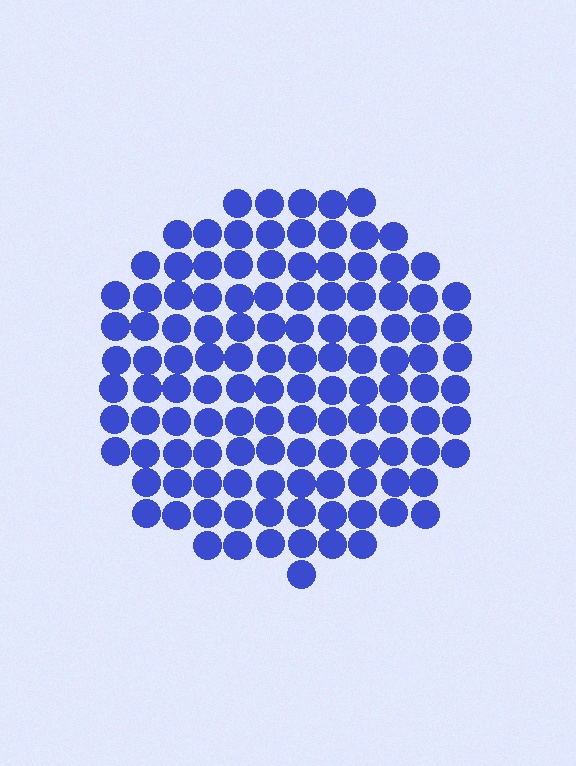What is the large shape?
The large shape is a circle.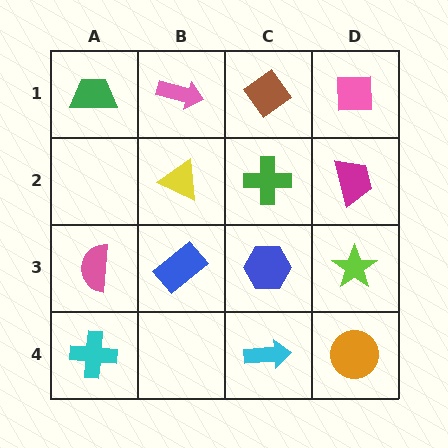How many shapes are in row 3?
4 shapes.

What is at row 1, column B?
A pink arrow.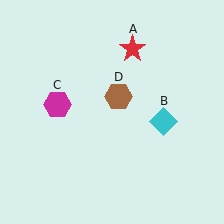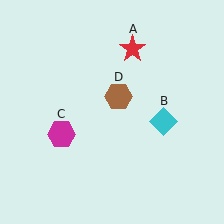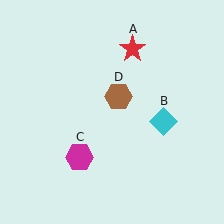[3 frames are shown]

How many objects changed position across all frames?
1 object changed position: magenta hexagon (object C).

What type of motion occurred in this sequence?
The magenta hexagon (object C) rotated counterclockwise around the center of the scene.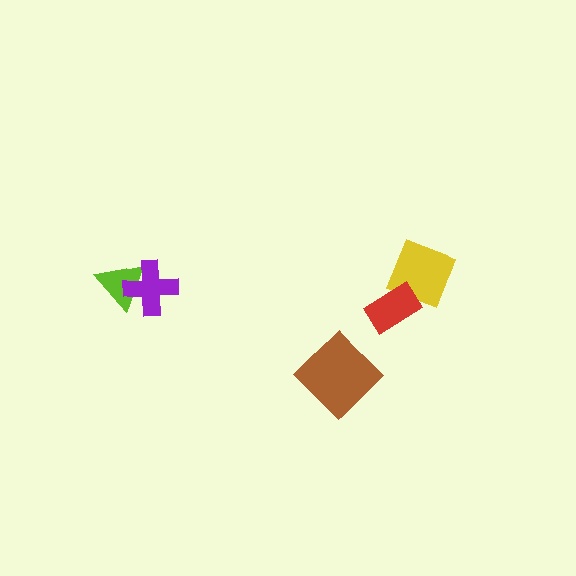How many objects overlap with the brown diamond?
0 objects overlap with the brown diamond.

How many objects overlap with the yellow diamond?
1 object overlaps with the yellow diamond.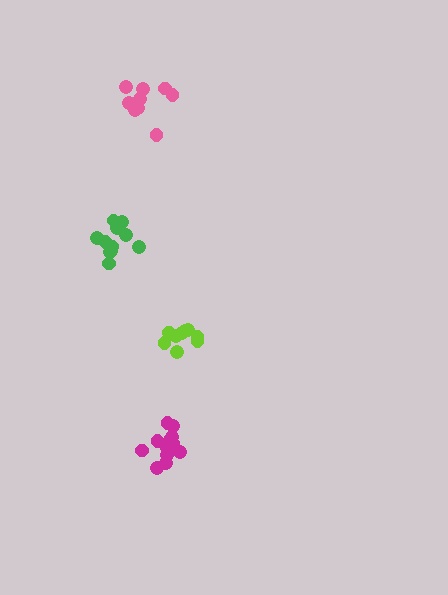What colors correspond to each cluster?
The clusters are colored: green, lime, magenta, pink.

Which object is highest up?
The pink cluster is topmost.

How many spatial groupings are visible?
There are 4 spatial groupings.